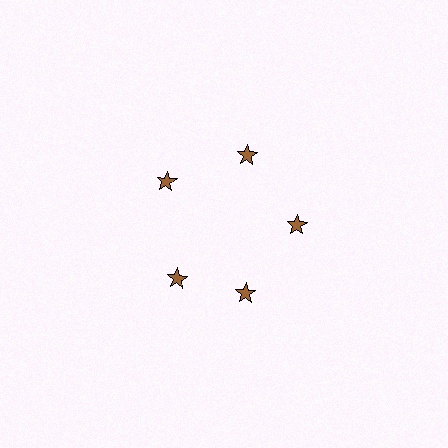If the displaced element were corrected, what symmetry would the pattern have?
It would have 5-fold rotational symmetry — the pattern would map onto itself every 72 degrees.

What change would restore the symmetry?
The symmetry would be restored by rotating it back into even spacing with its neighbors so that all 5 stars sit at equal angles and equal distance from the center.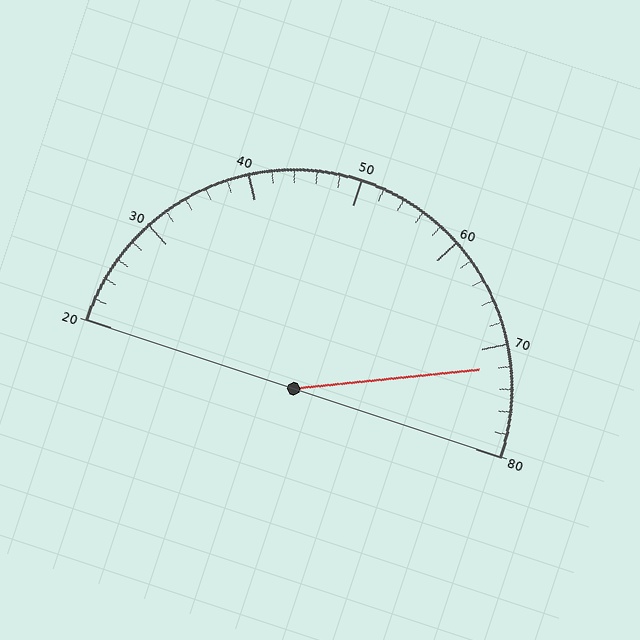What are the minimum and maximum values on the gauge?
The gauge ranges from 20 to 80.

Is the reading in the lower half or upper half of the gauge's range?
The reading is in the upper half of the range (20 to 80).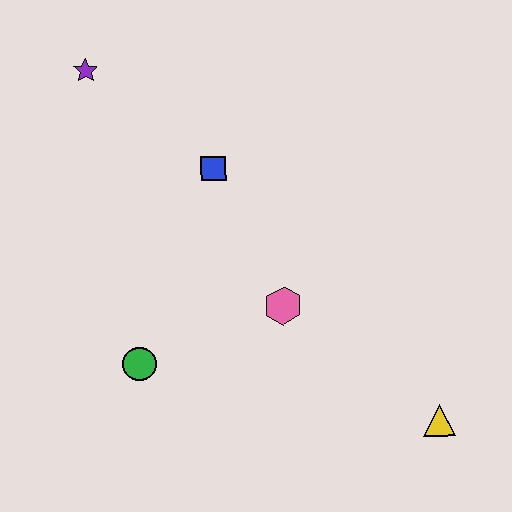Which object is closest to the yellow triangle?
The pink hexagon is closest to the yellow triangle.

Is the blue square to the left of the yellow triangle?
Yes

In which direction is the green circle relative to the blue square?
The green circle is below the blue square.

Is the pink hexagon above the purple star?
No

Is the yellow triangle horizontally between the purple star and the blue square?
No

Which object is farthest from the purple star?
The yellow triangle is farthest from the purple star.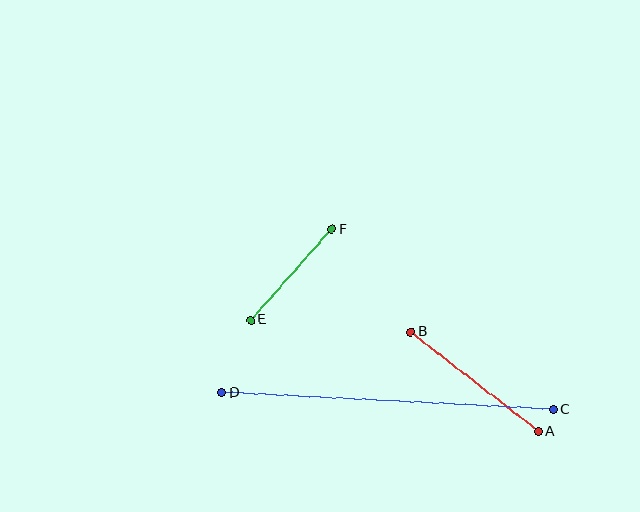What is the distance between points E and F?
The distance is approximately 122 pixels.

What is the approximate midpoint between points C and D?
The midpoint is at approximately (388, 401) pixels.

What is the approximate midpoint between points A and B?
The midpoint is at approximately (474, 382) pixels.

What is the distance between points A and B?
The distance is approximately 162 pixels.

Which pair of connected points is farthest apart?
Points C and D are farthest apart.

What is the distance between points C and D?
The distance is approximately 332 pixels.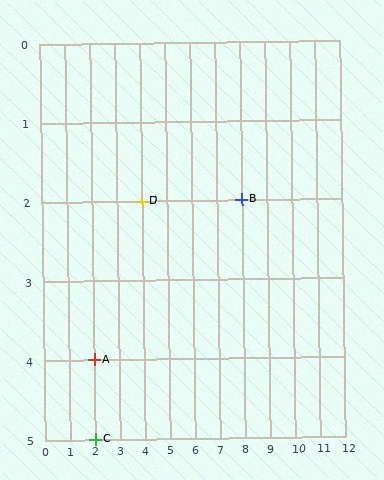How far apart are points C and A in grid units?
Points C and A are 1 row apart.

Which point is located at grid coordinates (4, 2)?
Point D is at (4, 2).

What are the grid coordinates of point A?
Point A is at grid coordinates (2, 4).